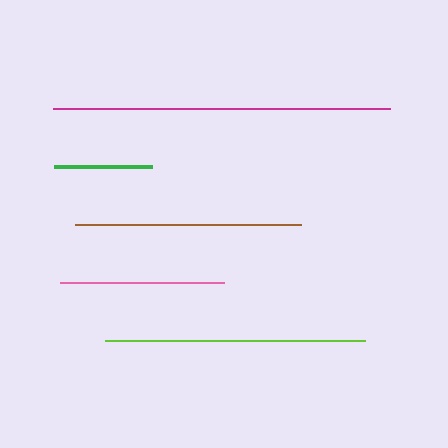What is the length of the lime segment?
The lime segment is approximately 261 pixels long.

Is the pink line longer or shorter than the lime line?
The lime line is longer than the pink line.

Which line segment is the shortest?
The green line is the shortest at approximately 98 pixels.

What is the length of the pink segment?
The pink segment is approximately 164 pixels long.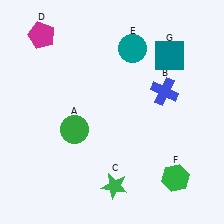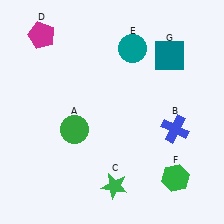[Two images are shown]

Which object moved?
The blue cross (B) moved down.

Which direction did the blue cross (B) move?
The blue cross (B) moved down.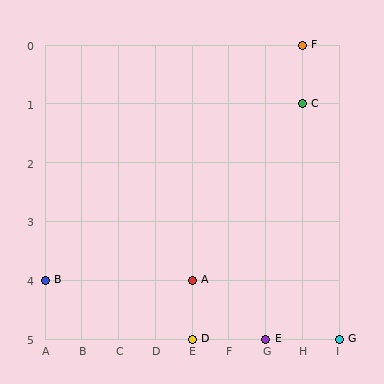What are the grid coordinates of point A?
Point A is at grid coordinates (E, 4).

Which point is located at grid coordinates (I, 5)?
Point G is at (I, 5).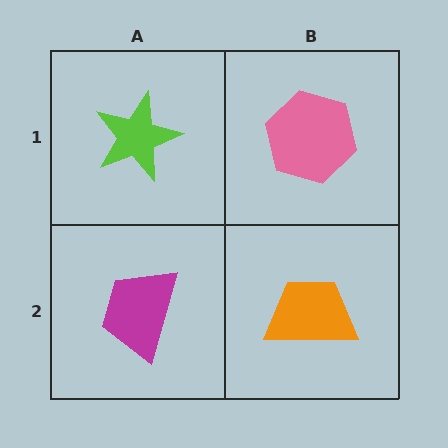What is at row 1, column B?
A pink hexagon.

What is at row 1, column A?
A lime star.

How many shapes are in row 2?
2 shapes.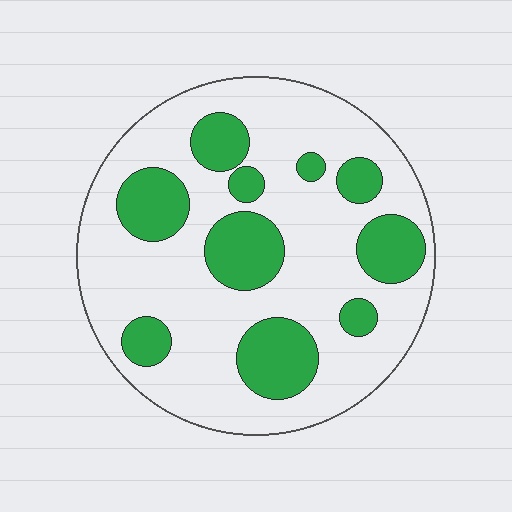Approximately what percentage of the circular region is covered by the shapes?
Approximately 30%.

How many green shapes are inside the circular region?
10.